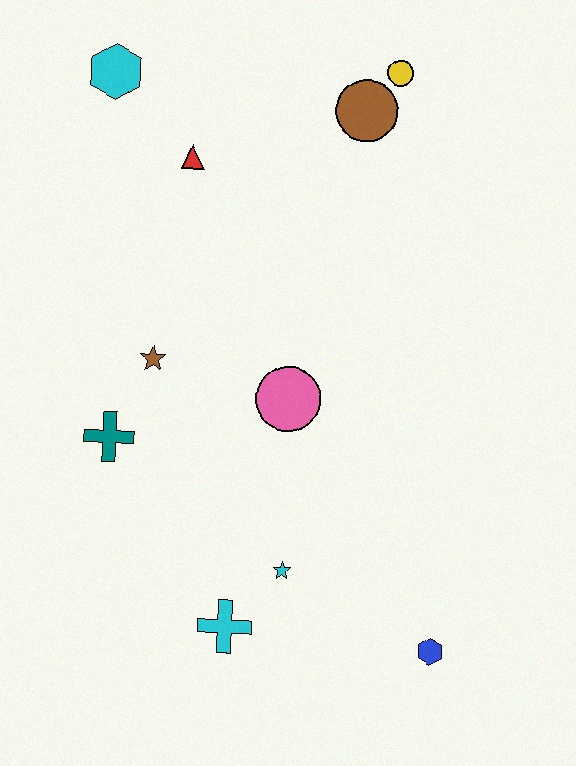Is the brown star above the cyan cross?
Yes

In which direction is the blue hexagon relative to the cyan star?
The blue hexagon is to the right of the cyan star.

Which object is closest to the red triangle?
The cyan hexagon is closest to the red triangle.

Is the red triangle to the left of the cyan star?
Yes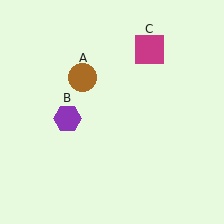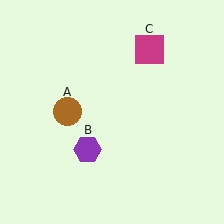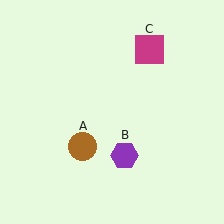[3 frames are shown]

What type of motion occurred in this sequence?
The brown circle (object A), purple hexagon (object B) rotated counterclockwise around the center of the scene.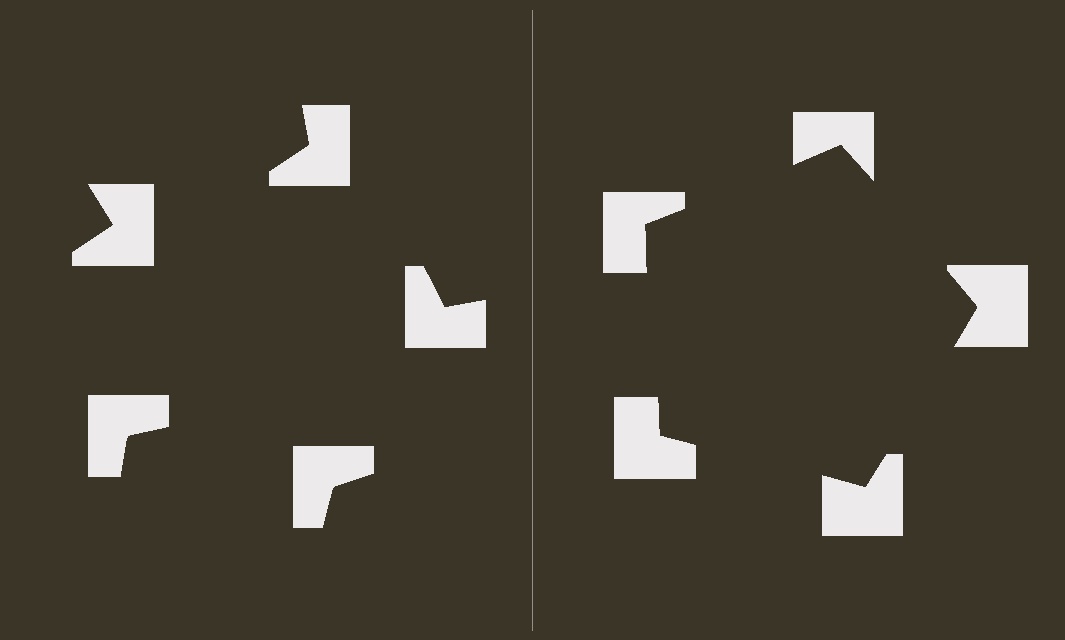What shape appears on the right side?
An illusory pentagon.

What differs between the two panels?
The notched squares are positioned identically on both sides; only the wedge orientations differ. On the right they align to a pentagon; on the left they are misaligned.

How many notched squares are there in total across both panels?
10 — 5 on each side.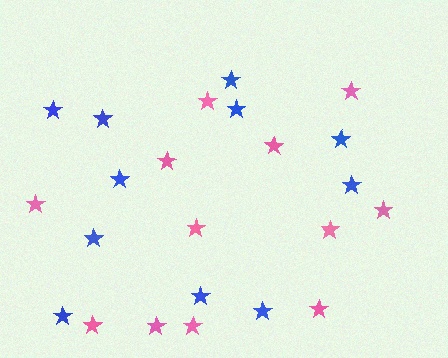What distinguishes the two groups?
There are 2 groups: one group of blue stars (11) and one group of pink stars (12).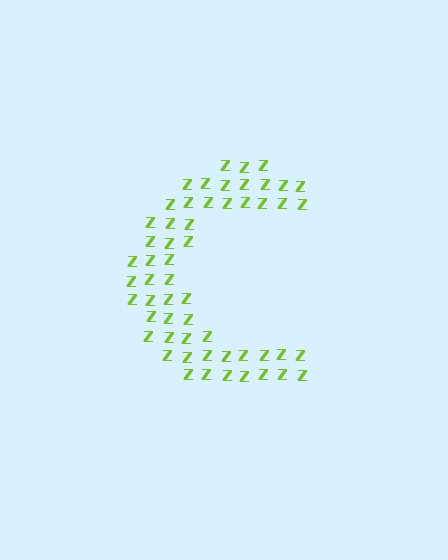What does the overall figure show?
The overall figure shows the letter C.